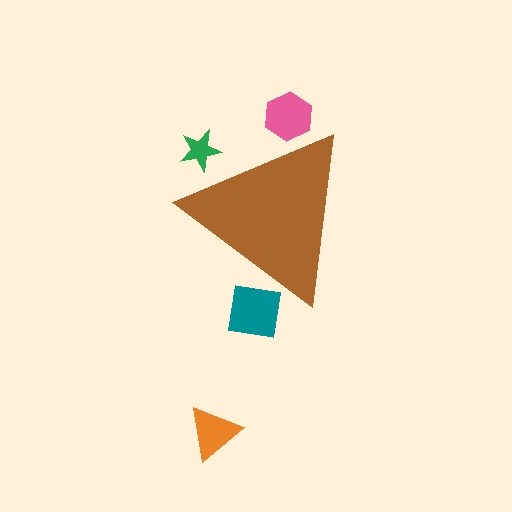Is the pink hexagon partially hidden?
Yes, the pink hexagon is partially hidden behind the brown triangle.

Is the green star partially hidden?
Yes, the green star is partially hidden behind the brown triangle.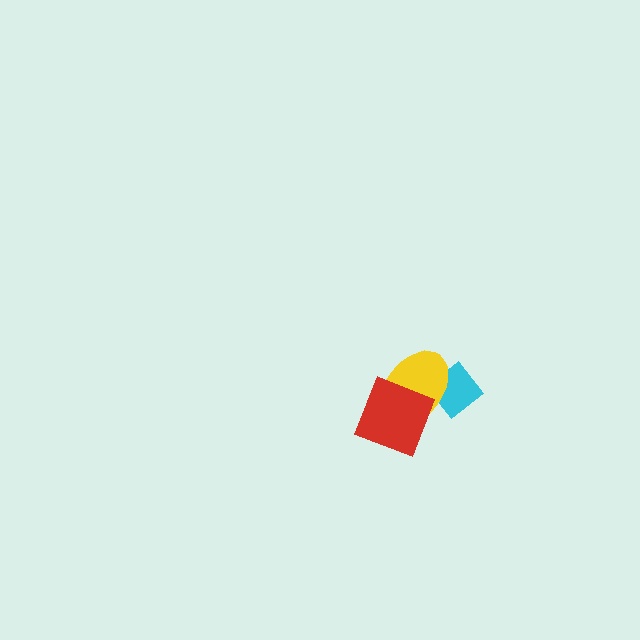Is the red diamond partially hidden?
No, no other shape covers it.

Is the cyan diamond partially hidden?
Yes, it is partially covered by another shape.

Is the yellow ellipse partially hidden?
Yes, it is partially covered by another shape.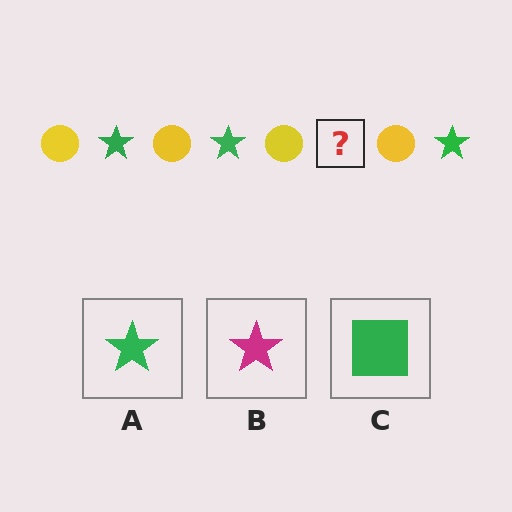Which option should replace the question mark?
Option A.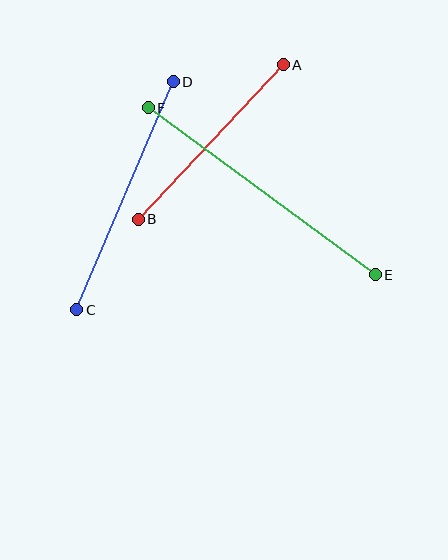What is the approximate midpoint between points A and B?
The midpoint is at approximately (211, 142) pixels.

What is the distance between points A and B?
The distance is approximately 212 pixels.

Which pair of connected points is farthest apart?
Points E and F are farthest apart.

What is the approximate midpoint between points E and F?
The midpoint is at approximately (262, 191) pixels.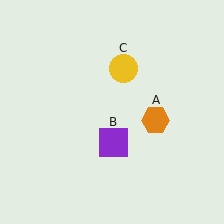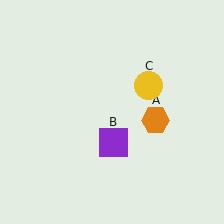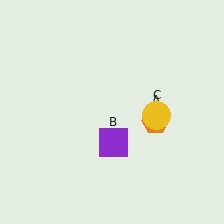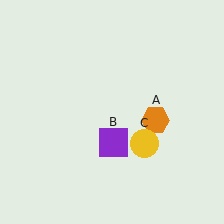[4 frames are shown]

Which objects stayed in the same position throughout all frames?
Orange hexagon (object A) and purple square (object B) remained stationary.